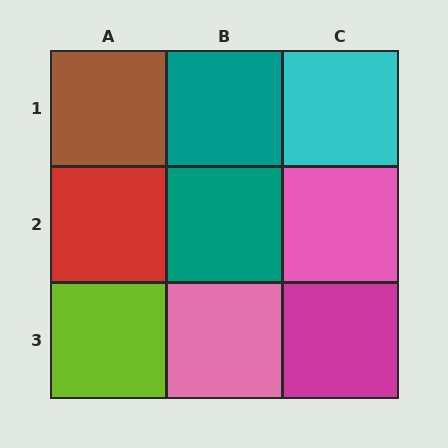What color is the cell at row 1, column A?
Brown.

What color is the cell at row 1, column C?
Cyan.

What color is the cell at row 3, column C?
Magenta.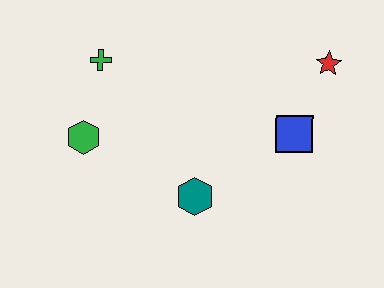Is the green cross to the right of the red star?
No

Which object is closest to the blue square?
The red star is closest to the blue square.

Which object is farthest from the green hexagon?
The red star is farthest from the green hexagon.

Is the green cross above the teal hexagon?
Yes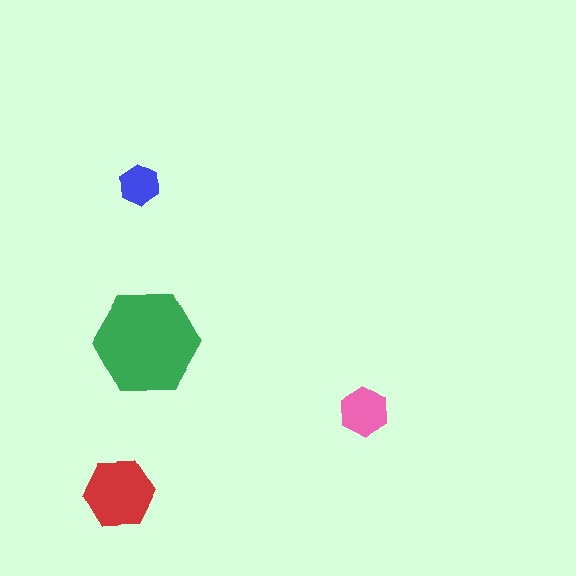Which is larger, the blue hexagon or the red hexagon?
The red one.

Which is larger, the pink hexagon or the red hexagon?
The red one.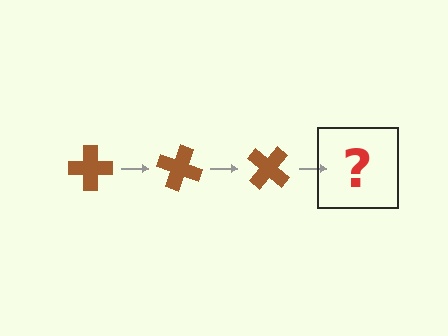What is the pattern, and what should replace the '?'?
The pattern is that the cross rotates 20 degrees each step. The '?' should be a brown cross rotated 60 degrees.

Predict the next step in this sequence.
The next step is a brown cross rotated 60 degrees.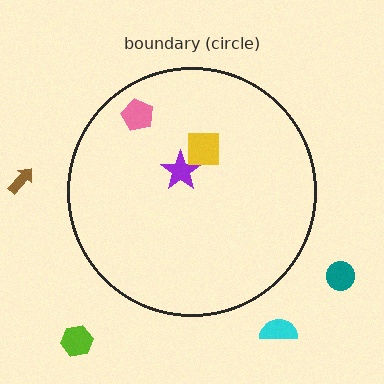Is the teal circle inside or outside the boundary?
Outside.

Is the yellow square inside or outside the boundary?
Inside.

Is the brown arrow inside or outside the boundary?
Outside.